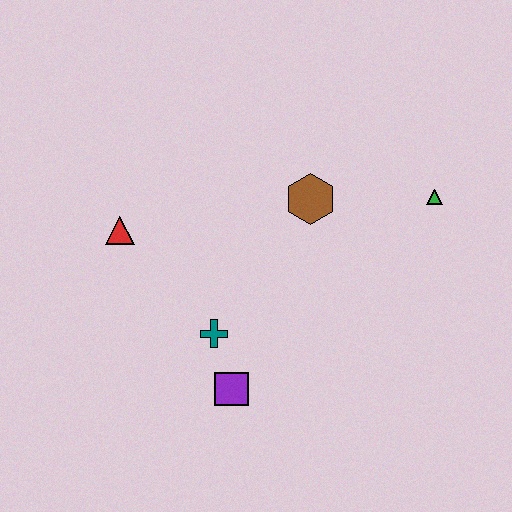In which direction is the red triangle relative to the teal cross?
The red triangle is above the teal cross.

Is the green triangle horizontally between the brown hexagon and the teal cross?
No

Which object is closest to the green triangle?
The brown hexagon is closest to the green triangle.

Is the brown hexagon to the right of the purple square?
Yes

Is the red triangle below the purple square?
No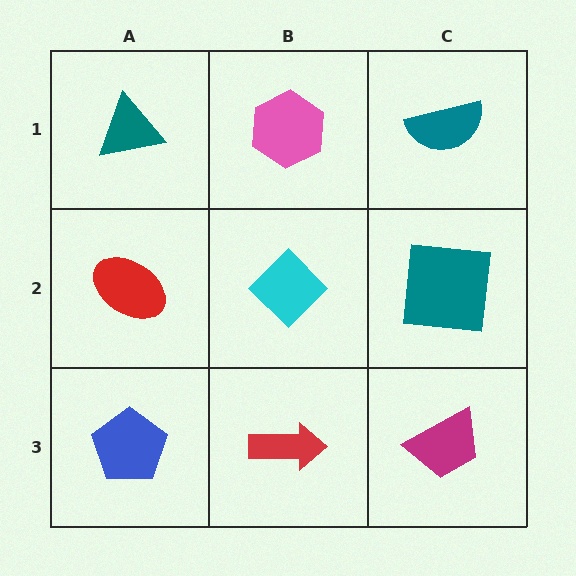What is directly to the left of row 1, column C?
A pink hexagon.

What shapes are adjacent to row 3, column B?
A cyan diamond (row 2, column B), a blue pentagon (row 3, column A), a magenta trapezoid (row 3, column C).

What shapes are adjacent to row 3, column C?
A teal square (row 2, column C), a red arrow (row 3, column B).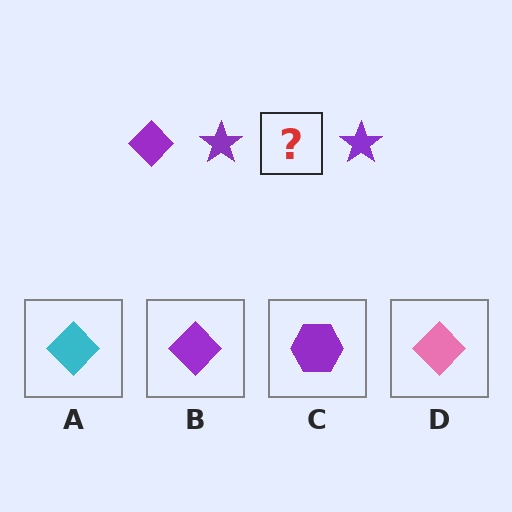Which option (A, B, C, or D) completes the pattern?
B.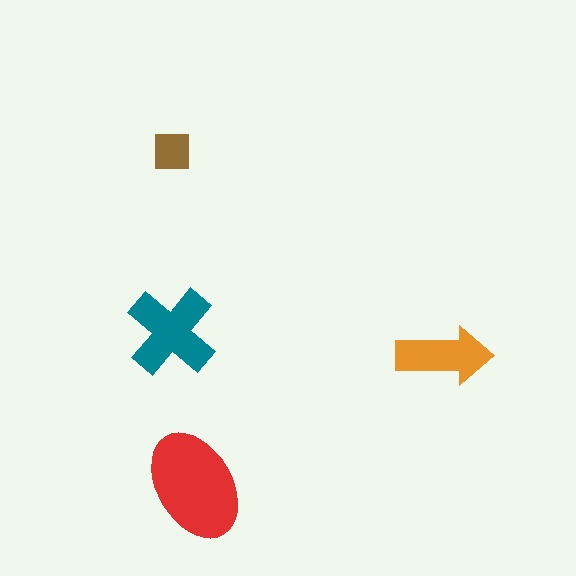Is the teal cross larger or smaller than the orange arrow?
Larger.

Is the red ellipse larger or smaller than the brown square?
Larger.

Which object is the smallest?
The brown square.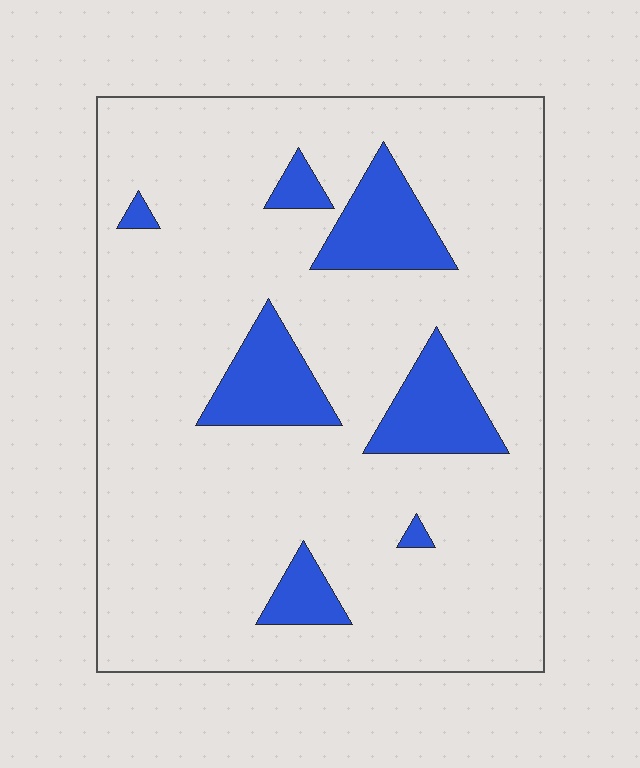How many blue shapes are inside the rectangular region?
7.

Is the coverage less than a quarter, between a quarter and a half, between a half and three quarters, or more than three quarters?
Less than a quarter.